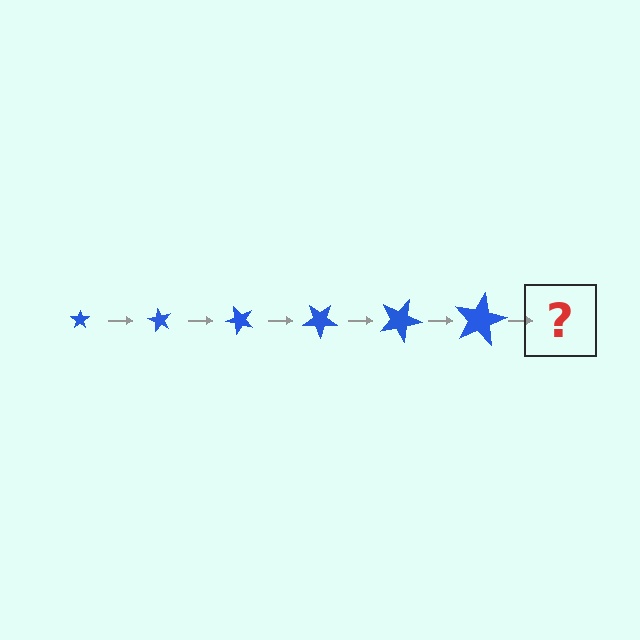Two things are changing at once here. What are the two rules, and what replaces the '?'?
The two rules are that the star grows larger each step and it rotates 60 degrees each step. The '?' should be a star, larger than the previous one and rotated 360 degrees from the start.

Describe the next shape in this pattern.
It should be a star, larger than the previous one and rotated 360 degrees from the start.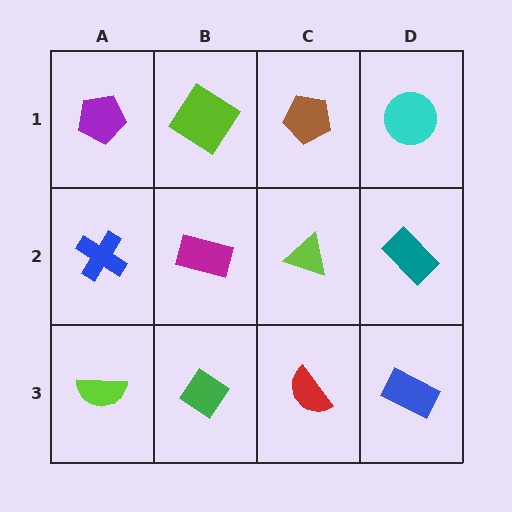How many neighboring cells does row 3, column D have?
2.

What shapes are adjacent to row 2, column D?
A cyan circle (row 1, column D), a blue rectangle (row 3, column D), a lime triangle (row 2, column C).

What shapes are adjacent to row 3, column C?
A lime triangle (row 2, column C), a green diamond (row 3, column B), a blue rectangle (row 3, column D).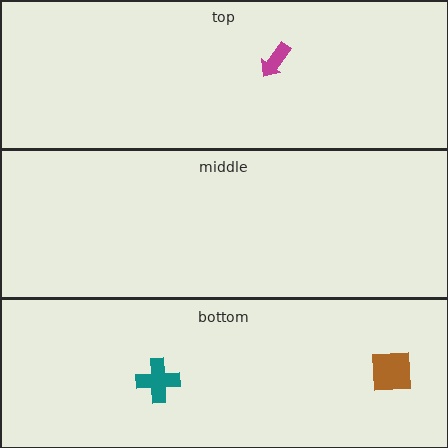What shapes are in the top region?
The magenta arrow.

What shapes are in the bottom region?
The brown square, the teal cross.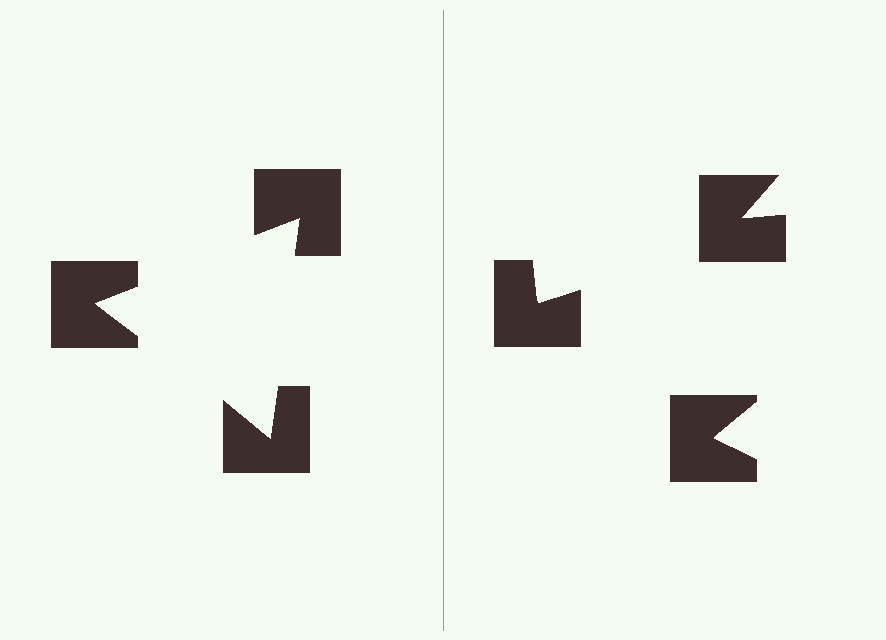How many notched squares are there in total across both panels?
6 — 3 on each side.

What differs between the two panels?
The notched squares are positioned identically on both sides; only the wedge orientations differ. On the left they align to a triangle; on the right they are misaligned.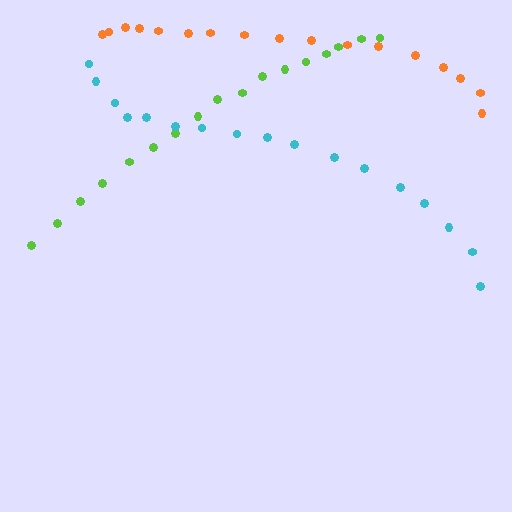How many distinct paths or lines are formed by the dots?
There are 3 distinct paths.